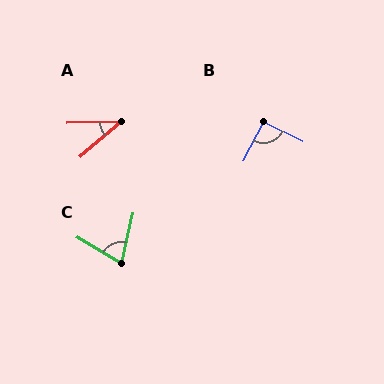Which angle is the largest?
B, at approximately 91 degrees.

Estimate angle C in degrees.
Approximately 71 degrees.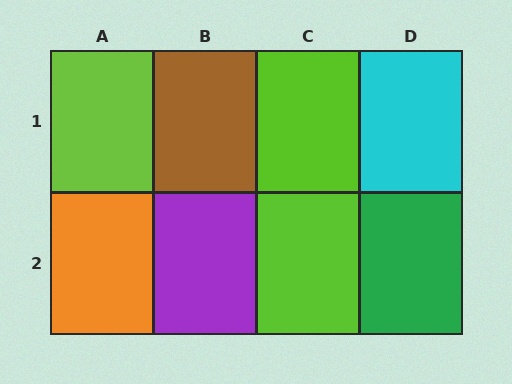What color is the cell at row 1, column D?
Cyan.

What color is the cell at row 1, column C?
Lime.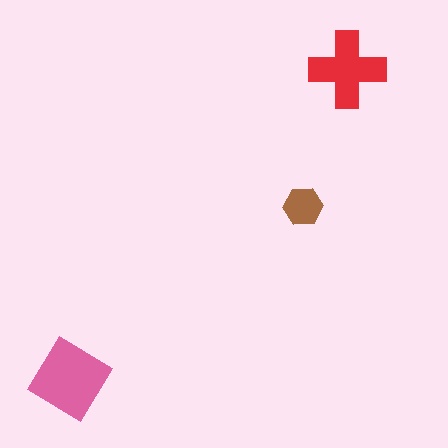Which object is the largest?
The pink diamond.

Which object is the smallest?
The brown hexagon.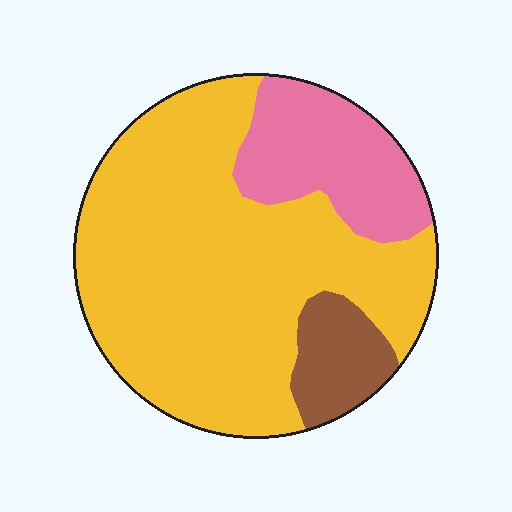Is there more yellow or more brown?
Yellow.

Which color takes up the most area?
Yellow, at roughly 70%.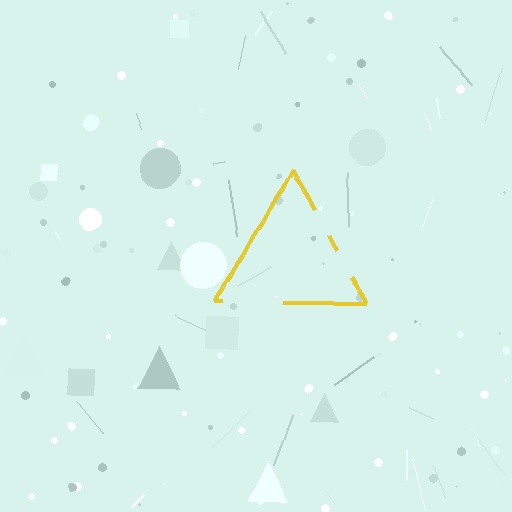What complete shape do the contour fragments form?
The contour fragments form a triangle.